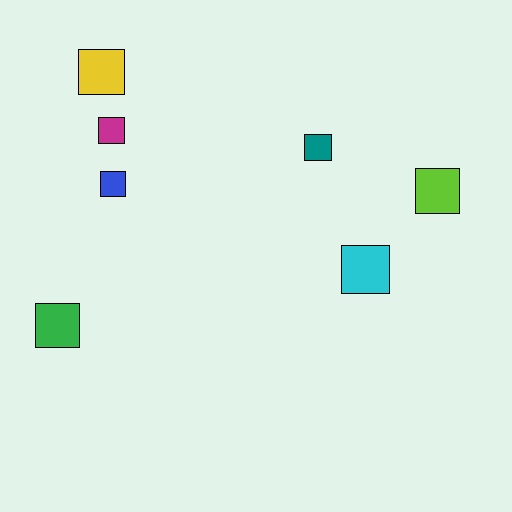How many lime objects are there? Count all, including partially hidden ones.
There is 1 lime object.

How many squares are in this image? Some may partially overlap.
There are 7 squares.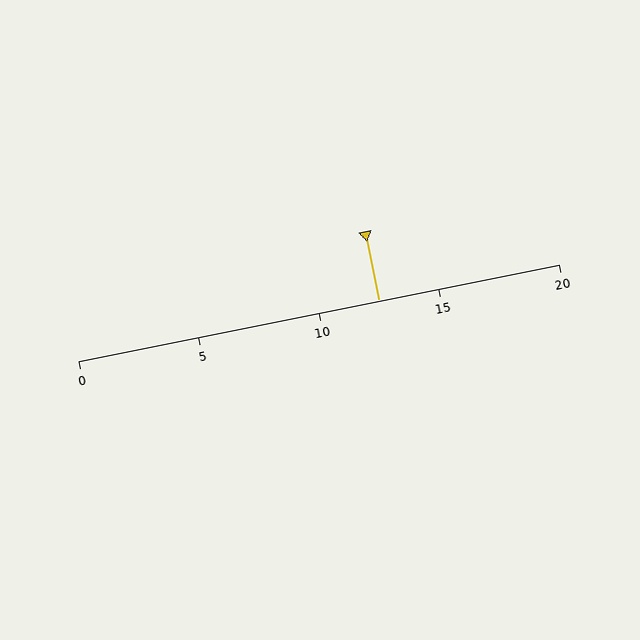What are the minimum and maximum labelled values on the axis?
The axis runs from 0 to 20.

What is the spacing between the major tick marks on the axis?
The major ticks are spaced 5 apart.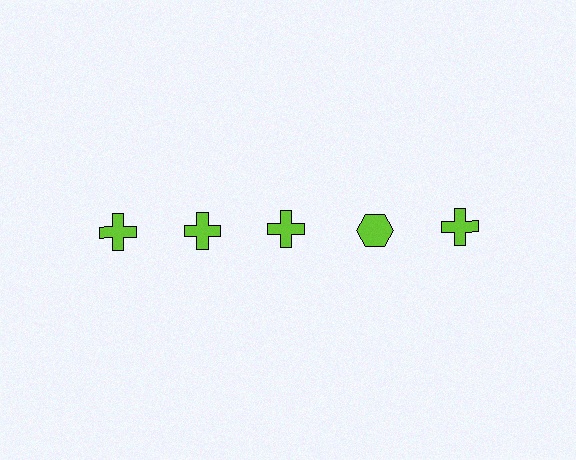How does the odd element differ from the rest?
It has a different shape: hexagon instead of cross.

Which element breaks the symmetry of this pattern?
The lime hexagon in the top row, second from right column breaks the symmetry. All other shapes are lime crosses.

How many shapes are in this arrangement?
There are 5 shapes arranged in a grid pattern.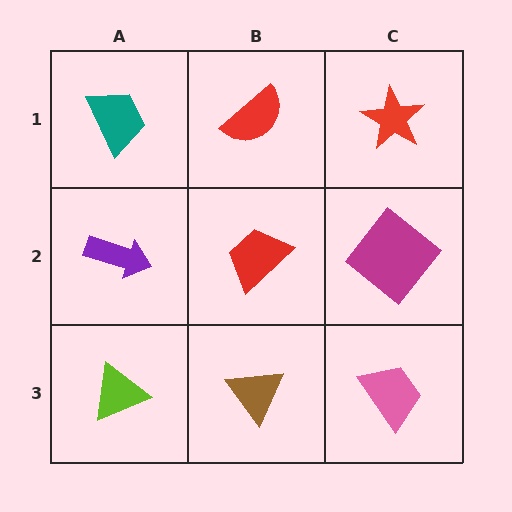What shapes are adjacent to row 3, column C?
A magenta diamond (row 2, column C), a brown triangle (row 3, column B).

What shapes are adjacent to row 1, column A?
A purple arrow (row 2, column A), a red semicircle (row 1, column B).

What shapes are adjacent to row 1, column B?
A red trapezoid (row 2, column B), a teal trapezoid (row 1, column A), a red star (row 1, column C).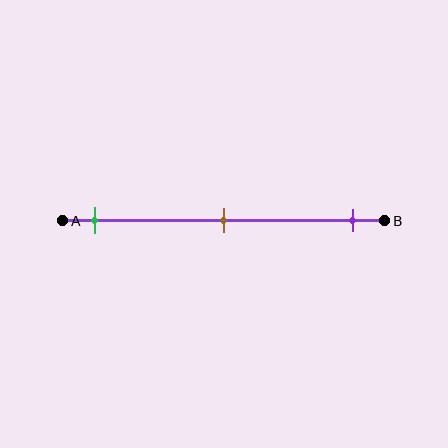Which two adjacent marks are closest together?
The green and brown marks are the closest adjacent pair.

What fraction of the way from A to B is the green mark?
The green mark is approximately 10% (0.1) of the way from A to B.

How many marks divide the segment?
There are 3 marks dividing the segment.